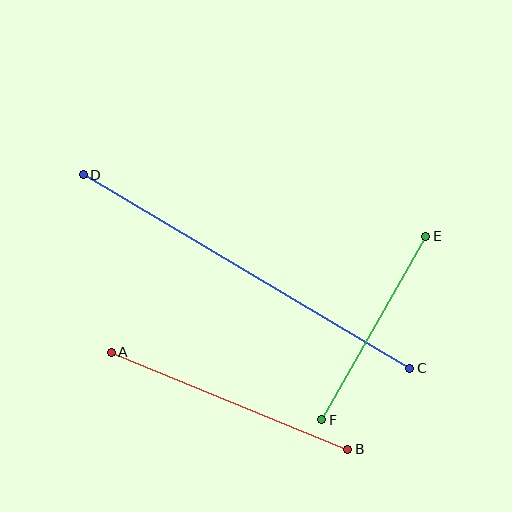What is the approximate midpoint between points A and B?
The midpoint is at approximately (229, 401) pixels.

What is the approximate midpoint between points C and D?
The midpoint is at approximately (247, 271) pixels.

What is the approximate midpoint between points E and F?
The midpoint is at approximately (374, 328) pixels.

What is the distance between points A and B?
The distance is approximately 256 pixels.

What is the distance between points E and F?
The distance is approximately 211 pixels.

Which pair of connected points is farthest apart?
Points C and D are farthest apart.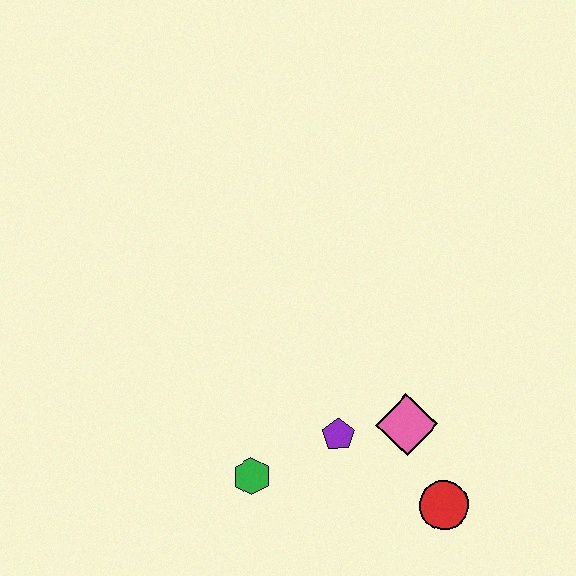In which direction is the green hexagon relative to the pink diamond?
The green hexagon is to the left of the pink diamond.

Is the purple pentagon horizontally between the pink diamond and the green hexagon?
Yes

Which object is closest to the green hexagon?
The purple pentagon is closest to the green hexagon.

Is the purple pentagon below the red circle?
No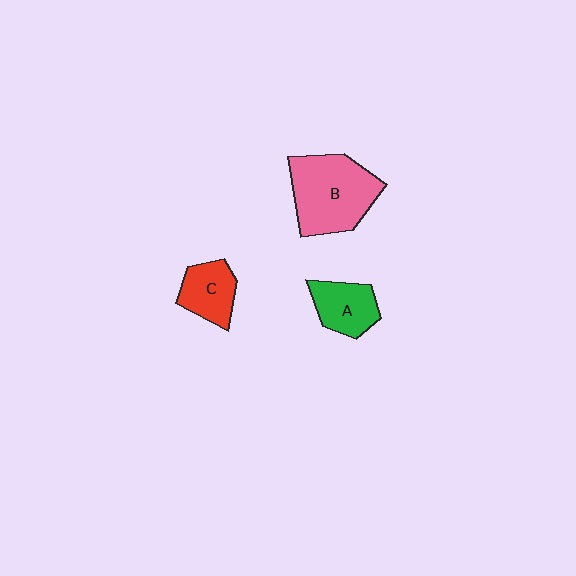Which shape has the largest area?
Shape B (pink).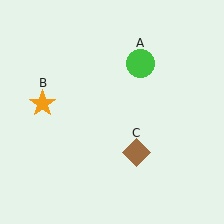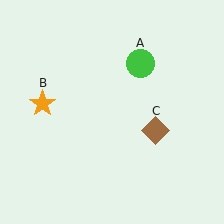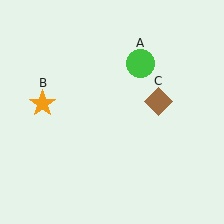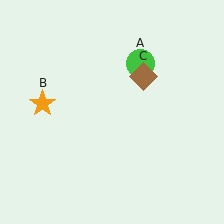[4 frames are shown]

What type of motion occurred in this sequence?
The brown diamond (object C) rotated counterclockwise around the center of the scene.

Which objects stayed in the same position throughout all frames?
Green circle (object A) and orange star (object B) remained stationary.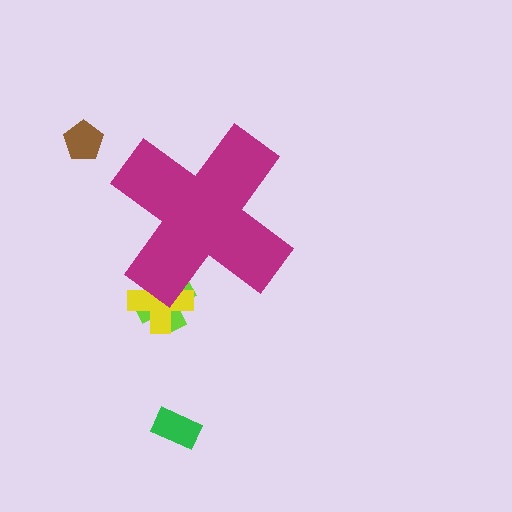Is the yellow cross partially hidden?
Yes, the yellow cross is partially hidden behind the magenta cross.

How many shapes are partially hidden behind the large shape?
2 shapes are partially hidden.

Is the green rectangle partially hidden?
No, the green rectangle is fully visible.